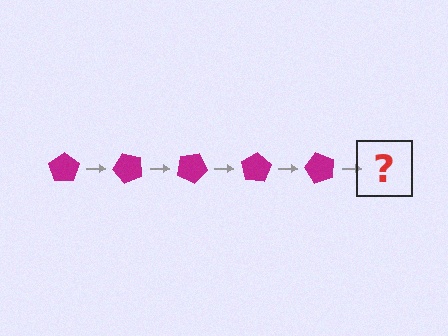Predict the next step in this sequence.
The next step is a magenta pentagon rotated 250 degrees.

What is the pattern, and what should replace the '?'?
The pattern is that the pentagon rotates 50 degrees each step. The '?' should be a magenta pentagon rotated 250 degrees.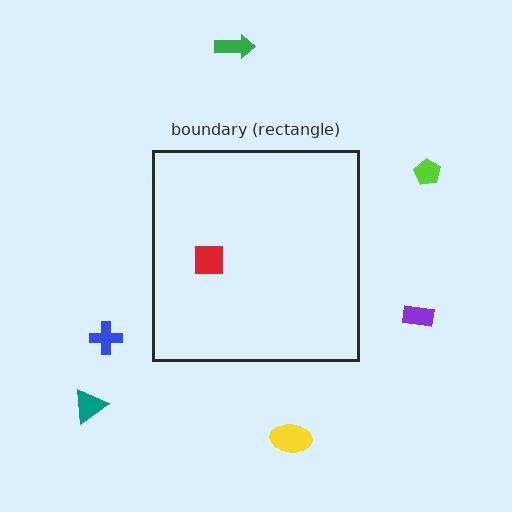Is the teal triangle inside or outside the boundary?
Outside.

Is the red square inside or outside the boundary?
Inside.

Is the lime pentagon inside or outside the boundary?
Outside.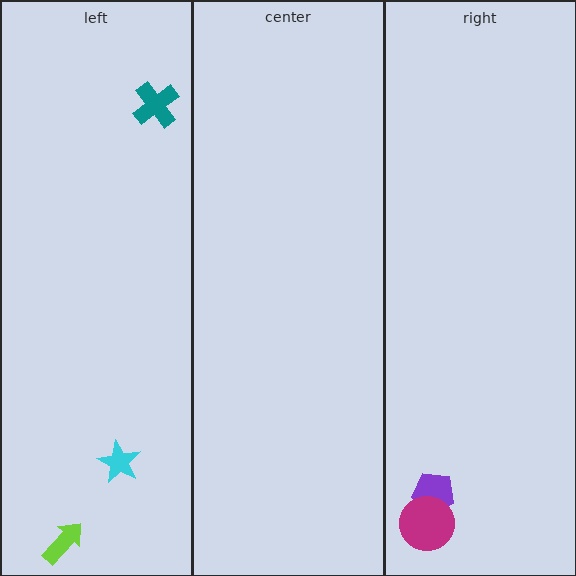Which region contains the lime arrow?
The left region.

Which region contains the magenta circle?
The right region.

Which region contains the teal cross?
The left region.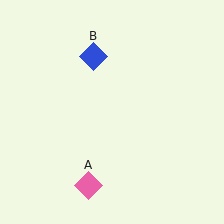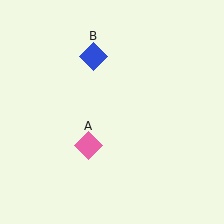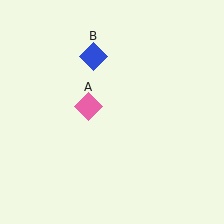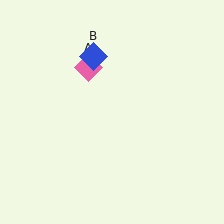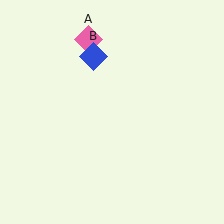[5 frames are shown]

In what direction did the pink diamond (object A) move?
The pink diamond (object A) moved up.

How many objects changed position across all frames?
1 object changed position: pink diamond (object A).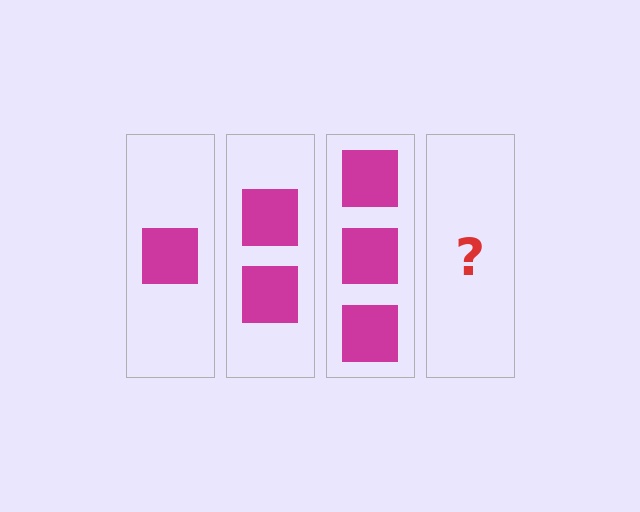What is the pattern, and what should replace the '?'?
The pattern is that each step adds one more square. The '?' should be 4 squares.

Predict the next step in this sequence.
The next step is 4 squares.